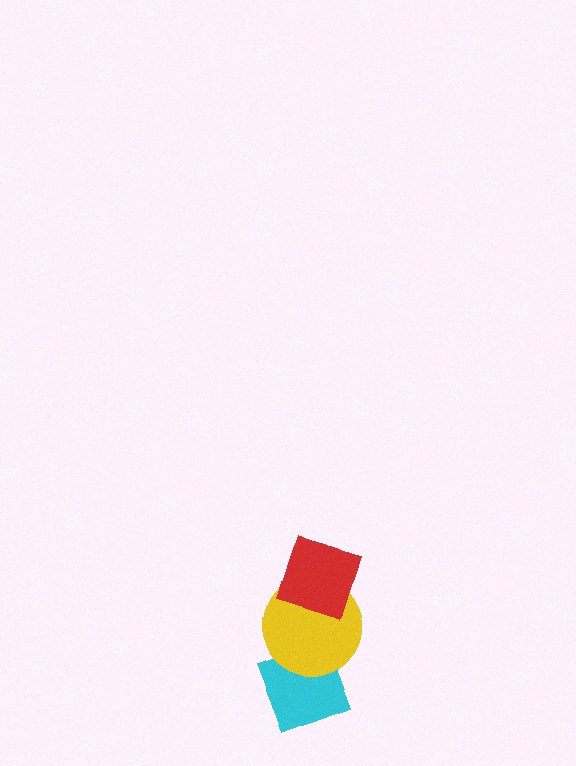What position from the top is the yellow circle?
The yellow circle is 2nd from the top.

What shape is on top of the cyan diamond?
The yellow circle is on top of the cyan diamond.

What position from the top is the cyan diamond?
The cyan diamond is 3rd from the top.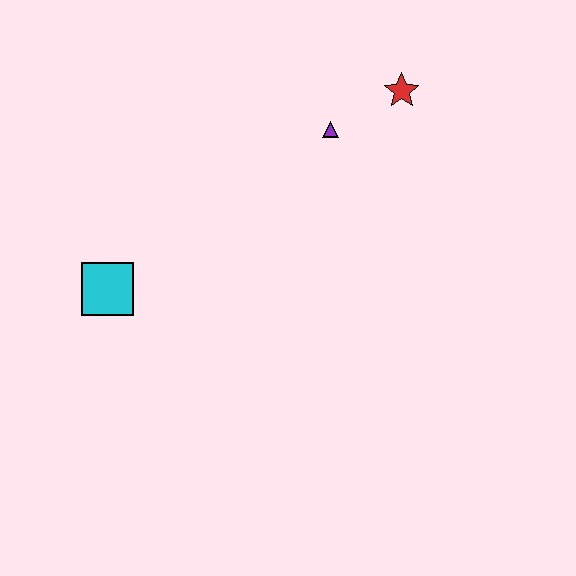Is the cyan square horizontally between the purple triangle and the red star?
No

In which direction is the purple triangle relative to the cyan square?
The purple triangle is to the right of the cyan square.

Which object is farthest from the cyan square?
The red star is farthest from the cyan square.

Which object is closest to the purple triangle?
The red star is closest to the purple triangle.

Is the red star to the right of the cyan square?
Yes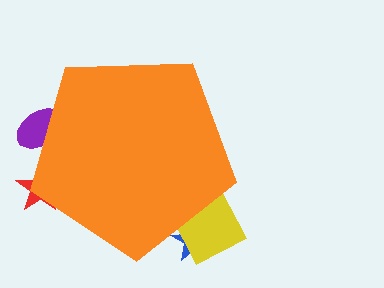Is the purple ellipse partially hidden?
Yes, the purple ellipse is partially hidden behind the orange pentagon.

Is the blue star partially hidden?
Yes, the blue star is partially hidden behind the orange pentagon.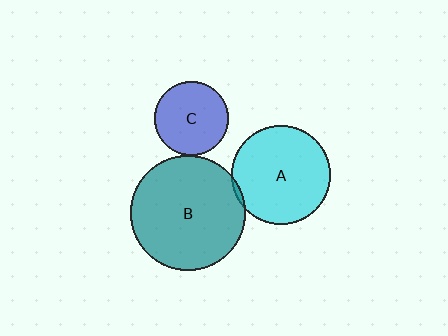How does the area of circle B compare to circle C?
Approximately 2.4 times.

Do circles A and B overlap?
Yes.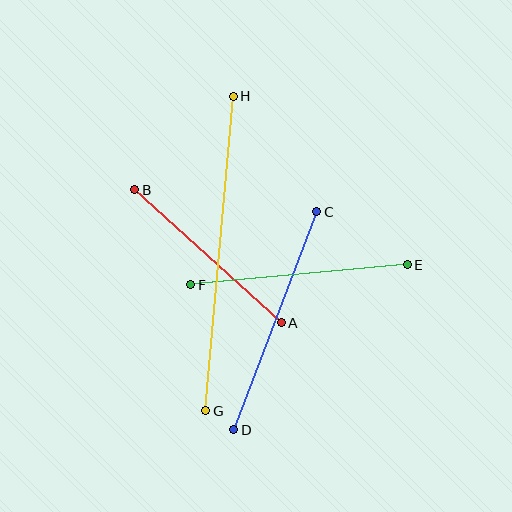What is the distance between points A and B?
The distance is approximately 198 pixels.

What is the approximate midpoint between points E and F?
The midpoint is at approximately (299, 275) pixels.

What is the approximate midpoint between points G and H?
The midpoint is at approximately (220, 254) pixels.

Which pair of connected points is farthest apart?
Points G and H are farthest apart.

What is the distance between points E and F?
The distance is approximately 217 pixels.